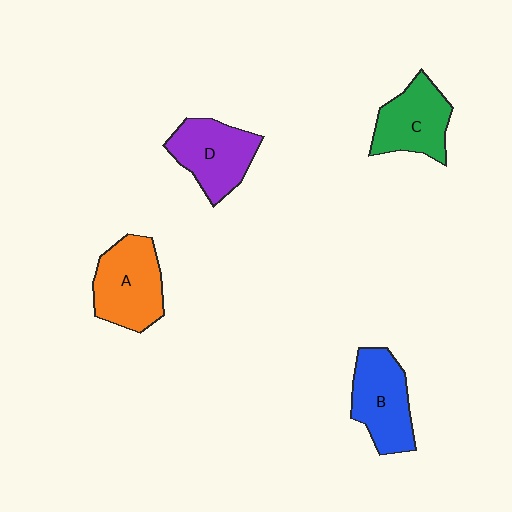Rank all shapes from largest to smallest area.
From largest to smallest: A (orange), B (blue), D (purple), C (green).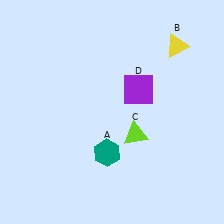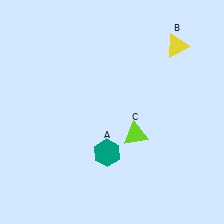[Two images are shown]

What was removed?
The purple square (D) was removed in Image 2.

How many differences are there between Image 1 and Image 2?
There is 1 difference between the two images.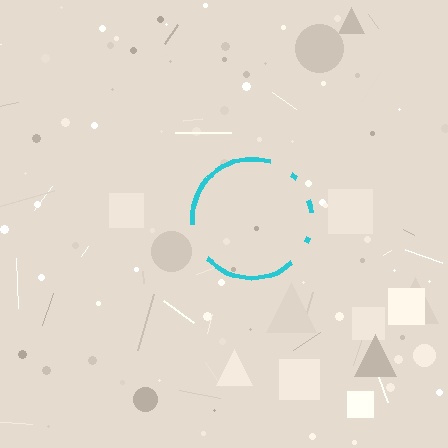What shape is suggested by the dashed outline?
The dashed outline suggests a circle.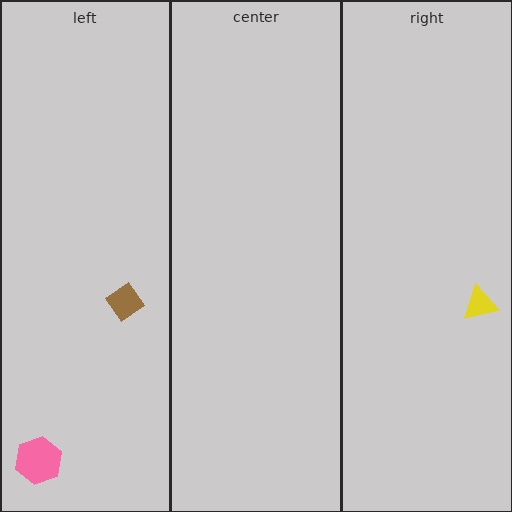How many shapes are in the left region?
2.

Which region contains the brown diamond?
The left region.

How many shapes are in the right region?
1.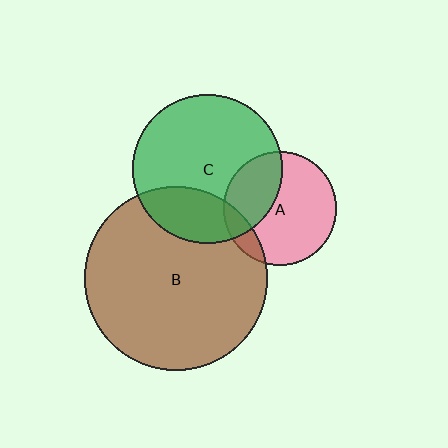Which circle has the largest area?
Circle B (brown).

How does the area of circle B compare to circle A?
Approximately 2.6 times.